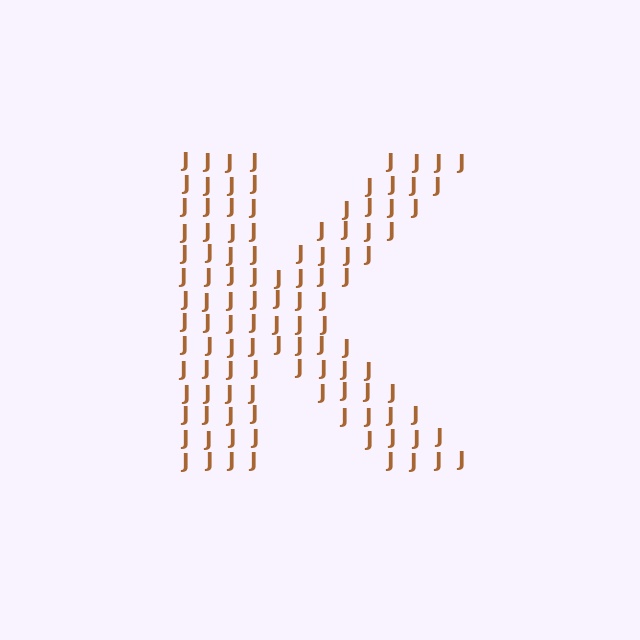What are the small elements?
The small elements are letter J's.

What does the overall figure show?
The overall figure shows the letter K.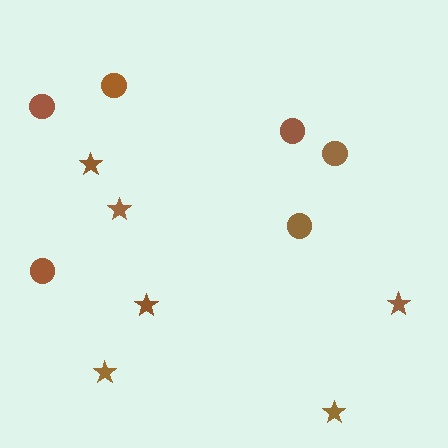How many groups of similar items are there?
There are 2 groups: one group of stars (6) and one group of circles (6).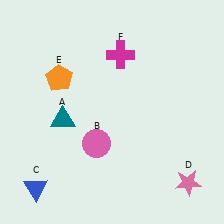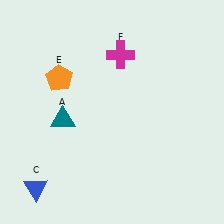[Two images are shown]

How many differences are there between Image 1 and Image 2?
There are 2 differences between the two images.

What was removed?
The pink circle (B), the pink star (D) were removed in Image 2.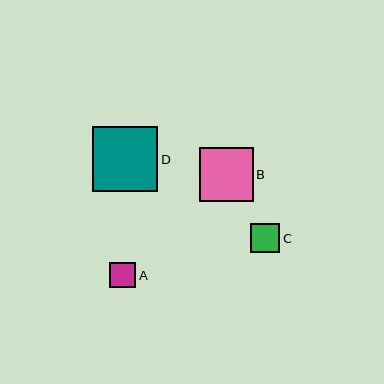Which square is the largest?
Square D is the largest with a size of approximately 65 pixels.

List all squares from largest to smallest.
From largest to smallest: D, B, C, A.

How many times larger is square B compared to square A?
Square B is approximately 2.1 times the size of square A.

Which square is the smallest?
Square A is the smallest with a size of approximately 26 pixels.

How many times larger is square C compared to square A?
Square C is approximately 1.1 times the size of square A.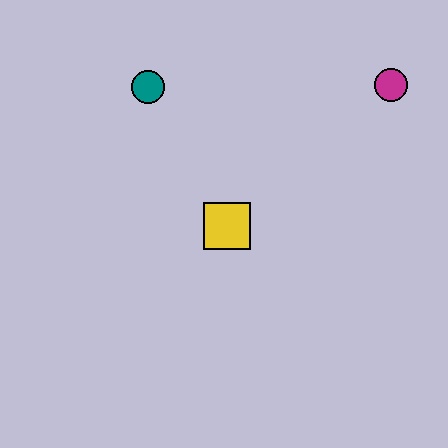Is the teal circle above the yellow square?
Yes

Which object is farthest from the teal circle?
The magenta circle is farthest from the teal circle.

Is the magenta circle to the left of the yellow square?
No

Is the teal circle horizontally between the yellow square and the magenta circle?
No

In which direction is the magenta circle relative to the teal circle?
The magenta circle is to the right of the teal circle.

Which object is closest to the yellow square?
The teal circle is closest to the yellow square.